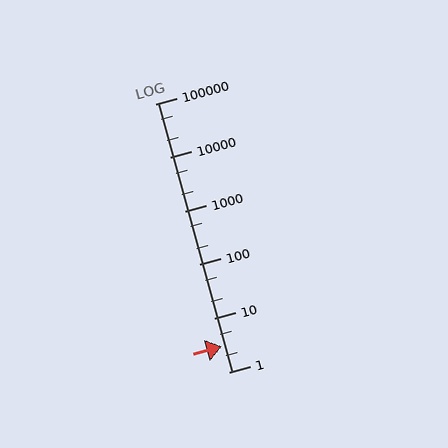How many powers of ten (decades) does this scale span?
The scale spans 5 decades, from 1 to 100000.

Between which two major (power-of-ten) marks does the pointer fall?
The pointer is between 1 and 10.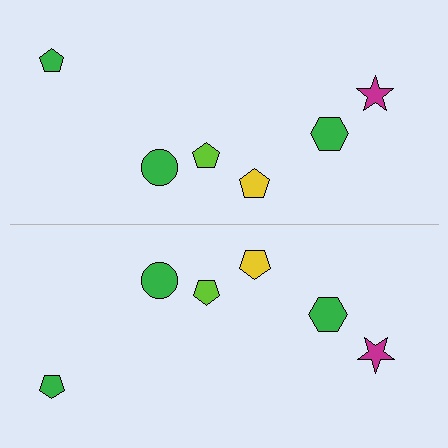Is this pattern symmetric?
Yes, this pattern has bilateral (reflection) symmetry.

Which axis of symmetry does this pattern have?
The pattern has a horizontal axis of symmetry running through the center of the image.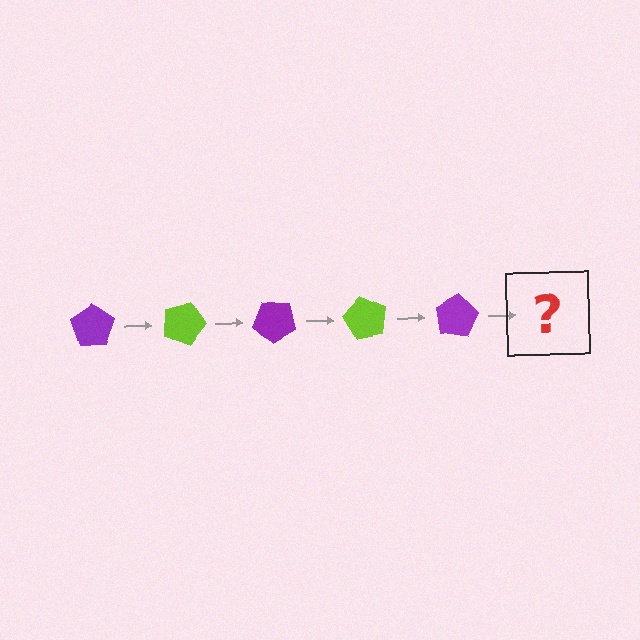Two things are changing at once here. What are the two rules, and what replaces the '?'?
The two rules are that it rotates 20 degrees each step and the color cycles through purple and lime. The '?' should be a lime pentagon, rotated 100 degrees from the start.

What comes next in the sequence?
The next element should be a lime pentagon, rotated 100 degrees from the start.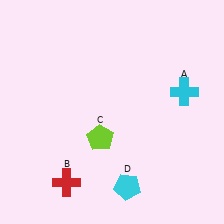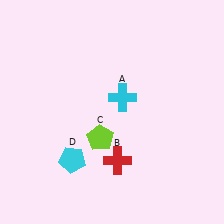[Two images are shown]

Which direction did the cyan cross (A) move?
The cyan cross (A) moved left.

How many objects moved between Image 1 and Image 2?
3 objects moved between the two images.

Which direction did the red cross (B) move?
The red cross (B) moved right.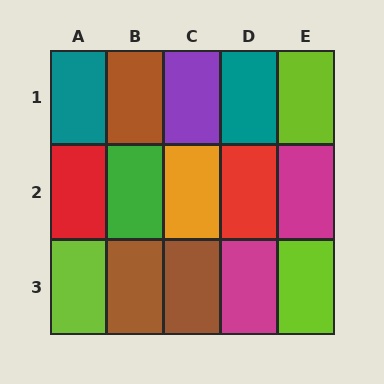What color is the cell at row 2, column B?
Green.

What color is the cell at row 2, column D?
Red.